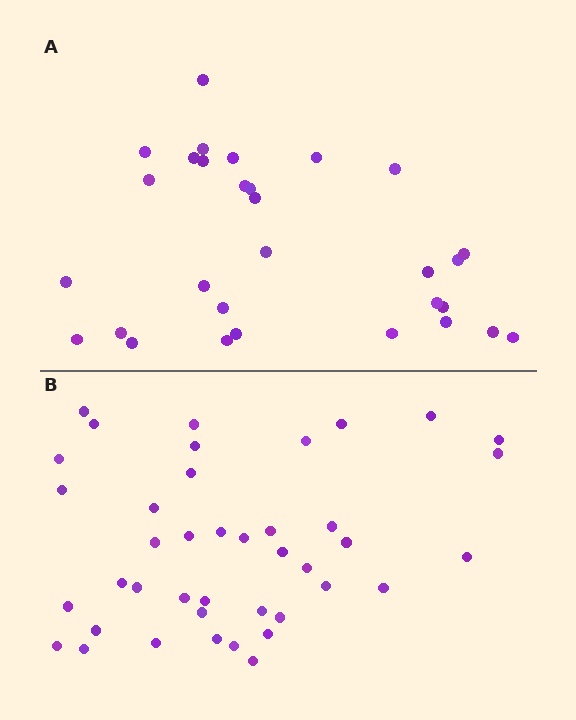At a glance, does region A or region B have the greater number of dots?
Region B (the bottom region) has more dots.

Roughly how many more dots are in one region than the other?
Region B has roughly 12 or so more dots than region A.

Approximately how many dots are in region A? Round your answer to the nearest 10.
About 30 dots.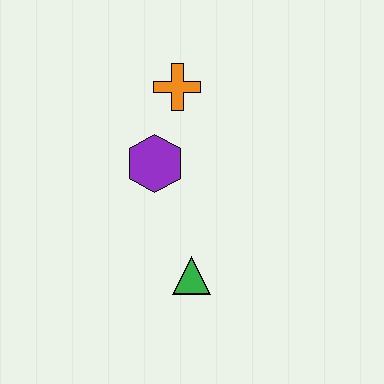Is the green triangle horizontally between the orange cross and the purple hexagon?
No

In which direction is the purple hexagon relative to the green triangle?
The purple hexagon is above the green triangle.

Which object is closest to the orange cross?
The purple hexagon is closest to the orange cross.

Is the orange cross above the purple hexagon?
Yes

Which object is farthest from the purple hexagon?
The green triangle is farthest from the purple hexagon.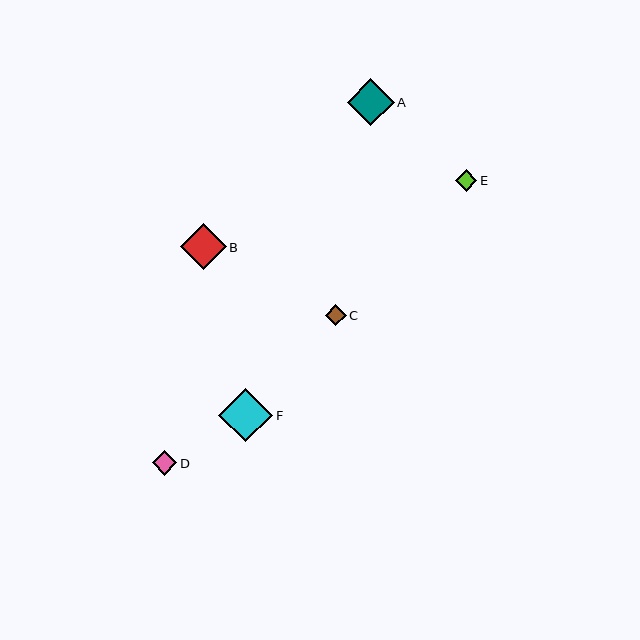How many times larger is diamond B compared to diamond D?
Diamond B is approximately 1.9 times the size of diamond D.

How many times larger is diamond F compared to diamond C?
Diamond F is approximately 2.6 times the size of diamond C.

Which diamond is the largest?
Diamond F is the largest with a size of approximately 54 pixels.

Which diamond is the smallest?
Diamond C is the smallest with a size of approximately 21 pixels.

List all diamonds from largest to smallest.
From largest to smallest: F, A, B, D, E, C.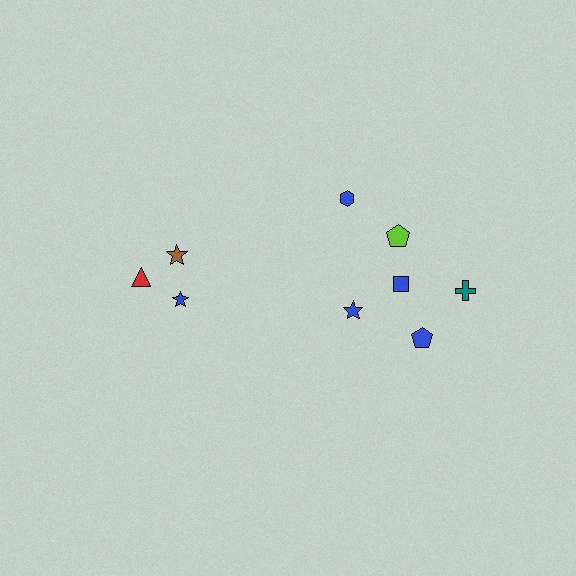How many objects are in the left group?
There are 3 objects.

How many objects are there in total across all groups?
There are 9 objects.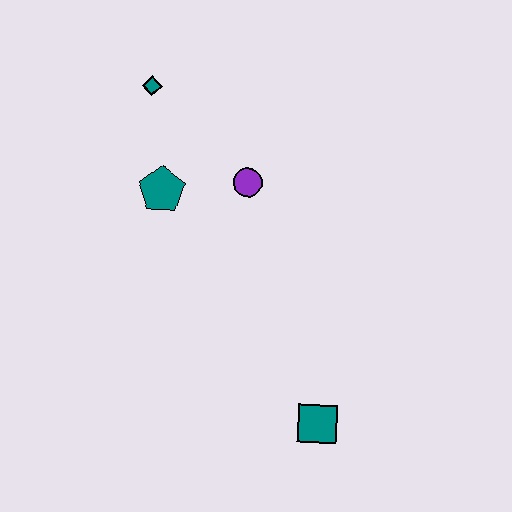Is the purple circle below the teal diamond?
Yes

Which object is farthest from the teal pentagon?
The teal square is farthest from the teal pentagon.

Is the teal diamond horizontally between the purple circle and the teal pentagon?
No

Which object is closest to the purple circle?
The teal pentagon is closest to the purple circle.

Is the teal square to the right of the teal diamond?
Yes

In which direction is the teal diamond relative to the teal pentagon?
The teal diamond is above the teal pentagon.